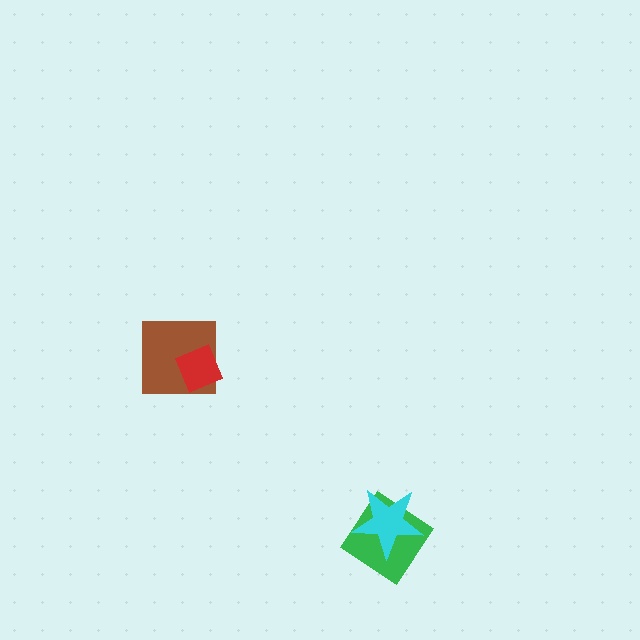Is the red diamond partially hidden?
No, no other shape covers it.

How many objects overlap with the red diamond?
1 object overlaps with the red diamond.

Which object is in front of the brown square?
The red diamond is in front of the brown square.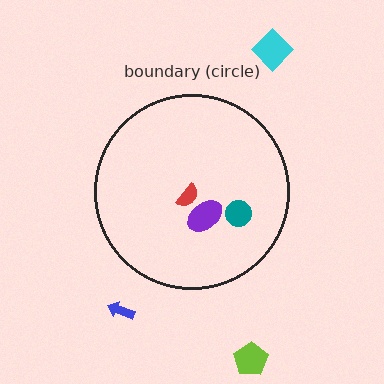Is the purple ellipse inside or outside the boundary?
Inside.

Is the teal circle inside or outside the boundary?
Inside.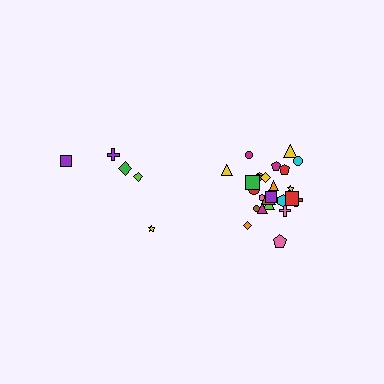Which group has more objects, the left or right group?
The right group.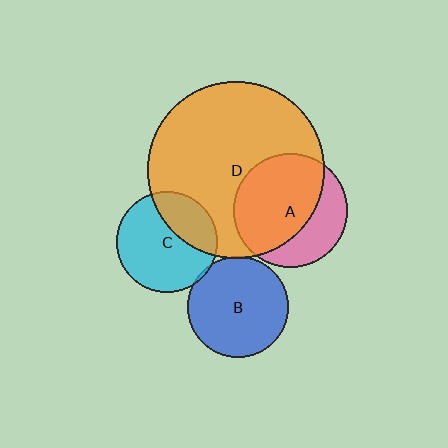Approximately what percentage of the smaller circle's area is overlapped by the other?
Approximately 30%.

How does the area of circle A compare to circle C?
Approximately 1.3 times.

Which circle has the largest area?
Circle D (orange).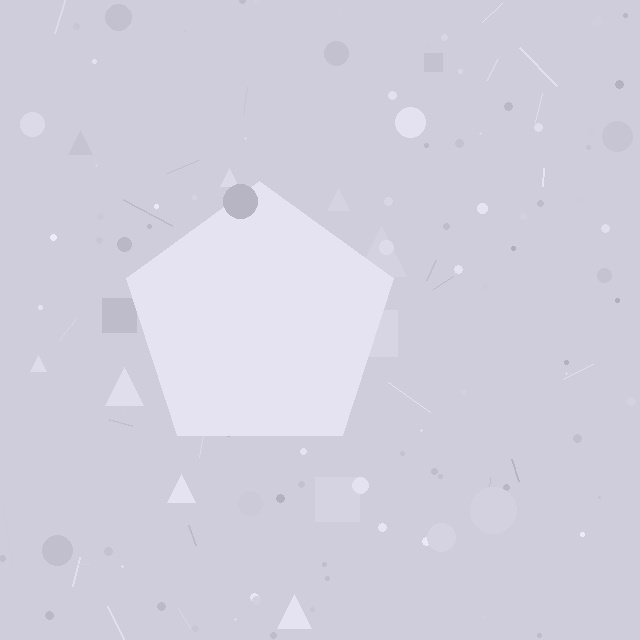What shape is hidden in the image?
A pentagon is hidden in the image.